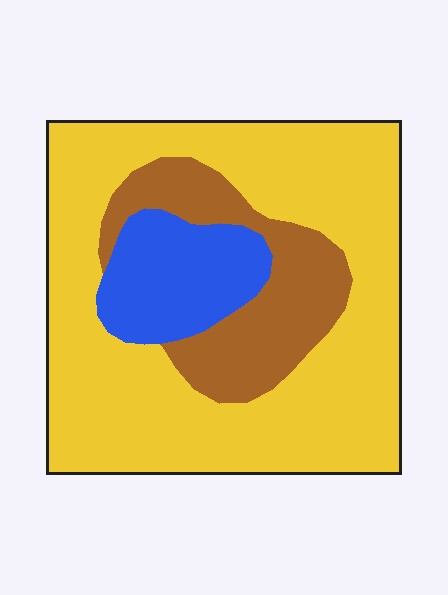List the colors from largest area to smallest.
From largest to smallest: yellow, brown, blue.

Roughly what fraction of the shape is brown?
Brown takes up about one fifth (1/5) of the shape.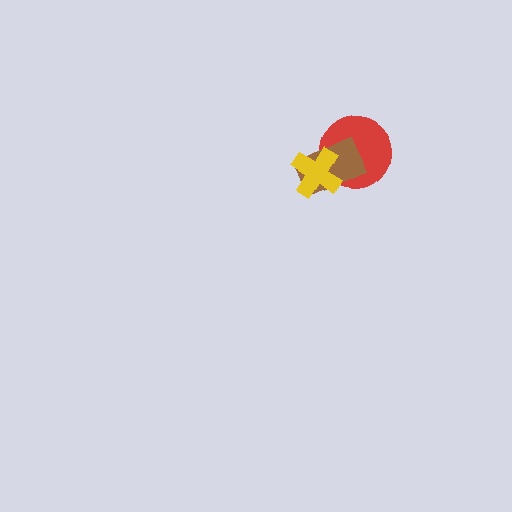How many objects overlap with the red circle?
2 objects overlap with the red circle.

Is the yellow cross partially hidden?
No, no other shape covers it.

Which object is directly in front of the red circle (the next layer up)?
The brown rectangle is directly in front of the red circle.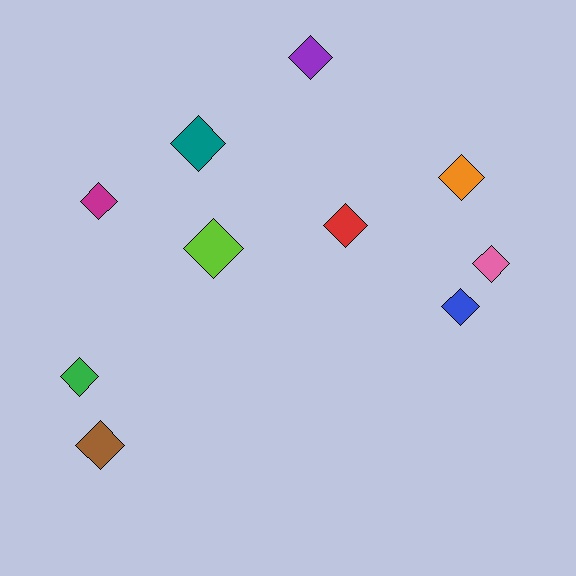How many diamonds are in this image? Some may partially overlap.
There are 10 diamonds.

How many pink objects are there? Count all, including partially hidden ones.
There is 1 pink object.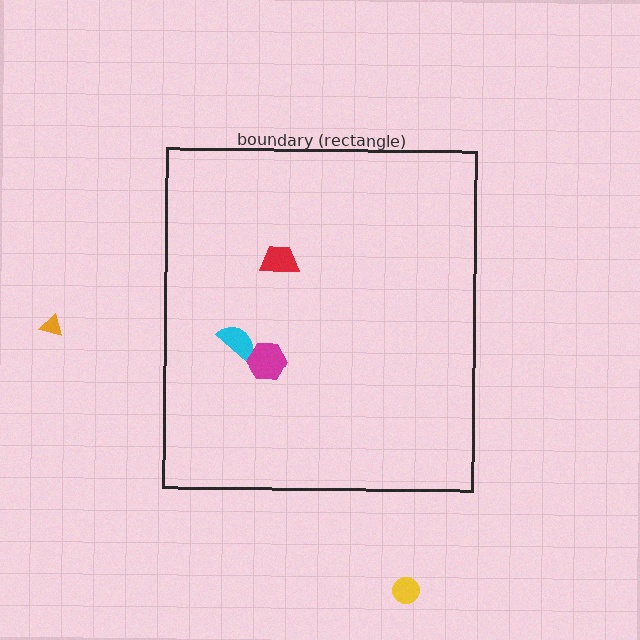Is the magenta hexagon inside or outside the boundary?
Inside.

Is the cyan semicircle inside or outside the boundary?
Inside.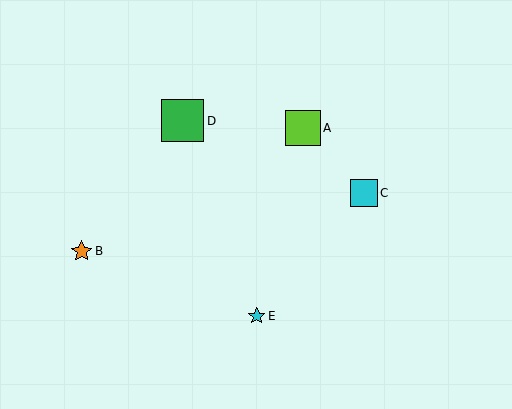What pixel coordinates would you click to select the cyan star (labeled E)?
Click at (257, 316) to select the cyan star E.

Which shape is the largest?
The green square (labeled D) is the largest.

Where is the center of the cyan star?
The center of the cyan star is at (257, 316).